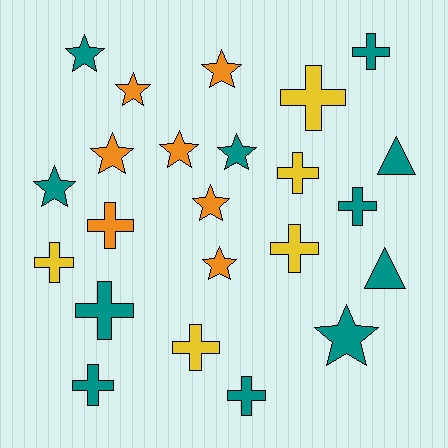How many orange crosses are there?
There is 1 orange cross.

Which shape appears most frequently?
Cross, with 11 objects.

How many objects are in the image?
There are 23 objects.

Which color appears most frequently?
Teal, with 11 objects.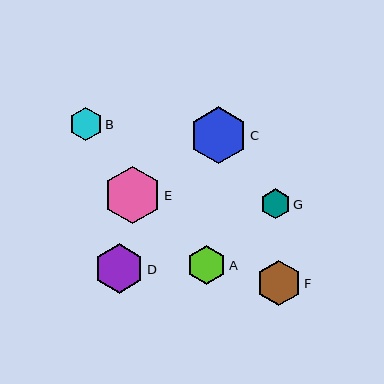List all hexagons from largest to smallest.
From largest to smallest: E, C, D, F, A, B, G.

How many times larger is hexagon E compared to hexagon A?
Hexagon E is approximately 1.5 times the size of hexagon A.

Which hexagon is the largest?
Hexagon E is the largest with a size of approximately 58 pixels.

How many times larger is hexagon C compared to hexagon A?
Hexagon C is approximately 1.5 times the size of hexagon A.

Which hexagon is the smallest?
Hexagon G is the smallest with a size of approximately 30 pixels.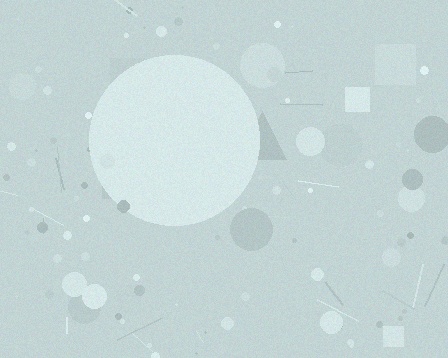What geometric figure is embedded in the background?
A circle is embedded in the background.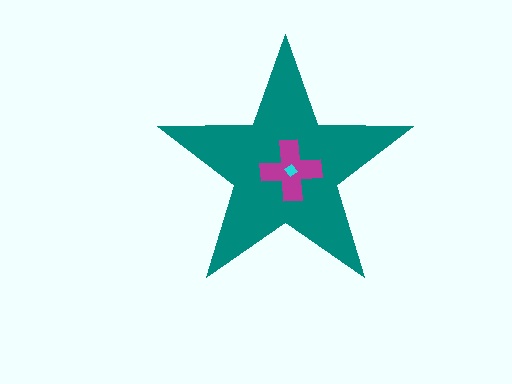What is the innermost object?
The cyan diamond.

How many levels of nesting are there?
3.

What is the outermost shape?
The teal star.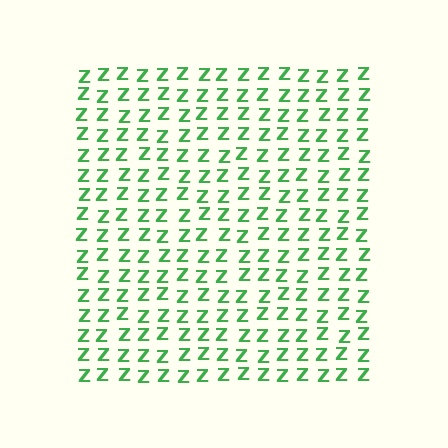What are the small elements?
The small elements are letter Z's.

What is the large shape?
The large shape is a square.